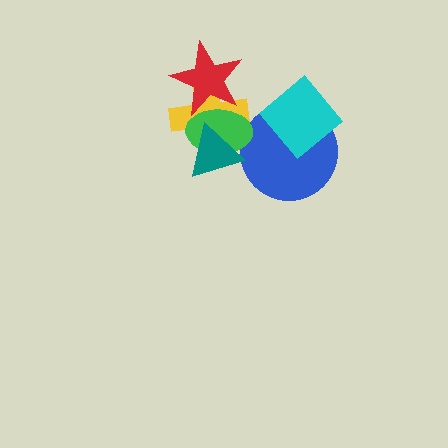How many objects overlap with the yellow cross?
3 objects overlap with the yellow cross.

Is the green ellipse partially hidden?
Yes, it is partially covered by another shape.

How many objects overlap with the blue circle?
2 objects overlap with the blue circle.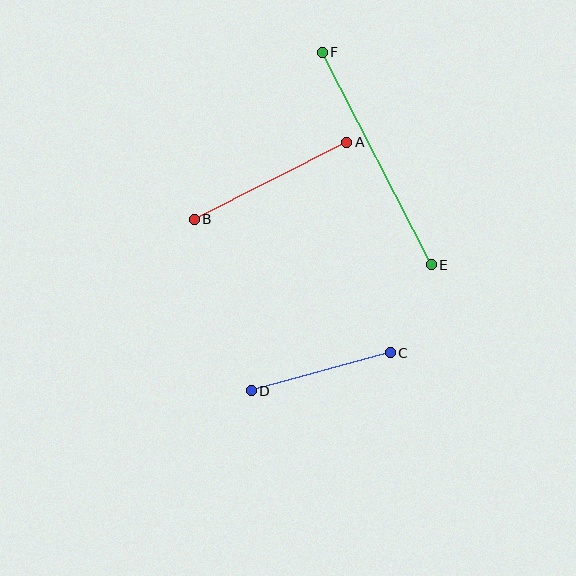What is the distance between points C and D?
The distance is approximately 144 pixels.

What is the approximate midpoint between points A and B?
The midpoint is at approximately (270, 181) pixels.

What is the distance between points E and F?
The distance is approximately 239 pixels.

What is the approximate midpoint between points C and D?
The midpoint is at approximately (321, 372) pixels.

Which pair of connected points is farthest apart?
Points E and F are farthest apart.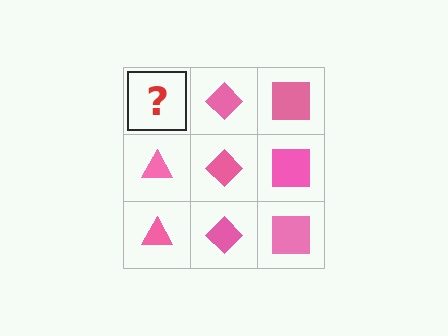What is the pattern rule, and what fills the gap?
The rule is that each column has a consistent shape. The gap should be filled with a pink triangle.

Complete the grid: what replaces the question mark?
The question mark should be replaced with a pink triangle.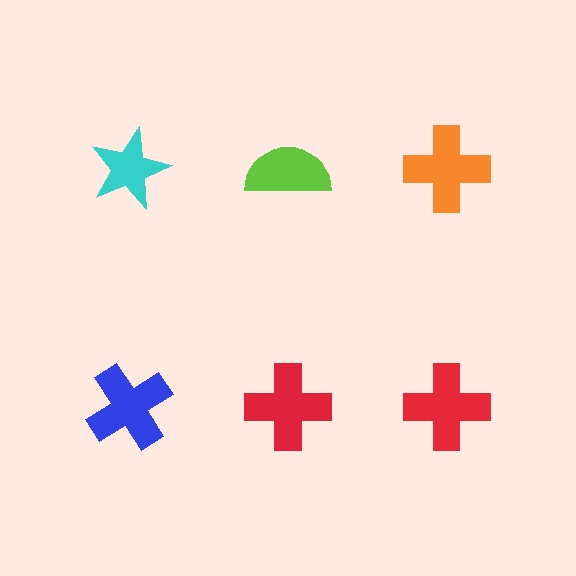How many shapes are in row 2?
3 shapes.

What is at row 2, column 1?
A blue cross.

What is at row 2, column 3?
A red cross.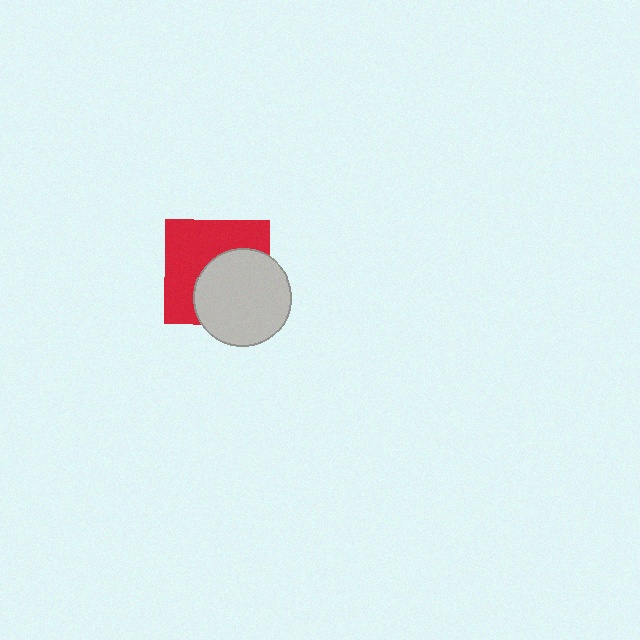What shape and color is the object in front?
The object in front is a light gray circle.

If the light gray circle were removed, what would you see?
You would see the complete red square.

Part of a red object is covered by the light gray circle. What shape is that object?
It is a square.